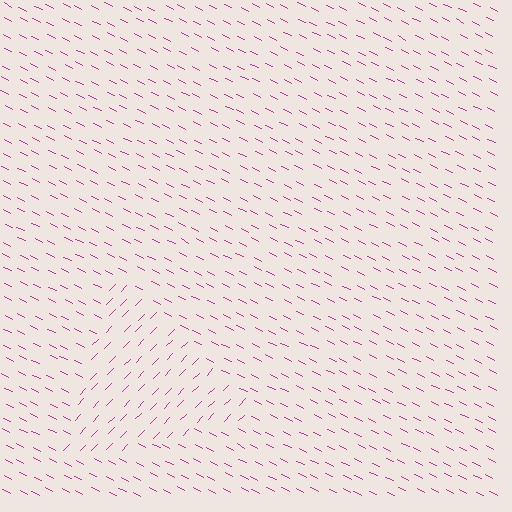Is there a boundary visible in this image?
Yes, there is a texture boundary formed by a change in line orientation.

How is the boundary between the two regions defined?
The boundary is defined purely by a change in line orientation (approximately 73 degrees difference). All lines are the same color and thickness.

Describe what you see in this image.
The image is filled with small magenta line segments. A triangle region in the image has lines oriented differently from the surrounding lines, creating a visible texture boundary.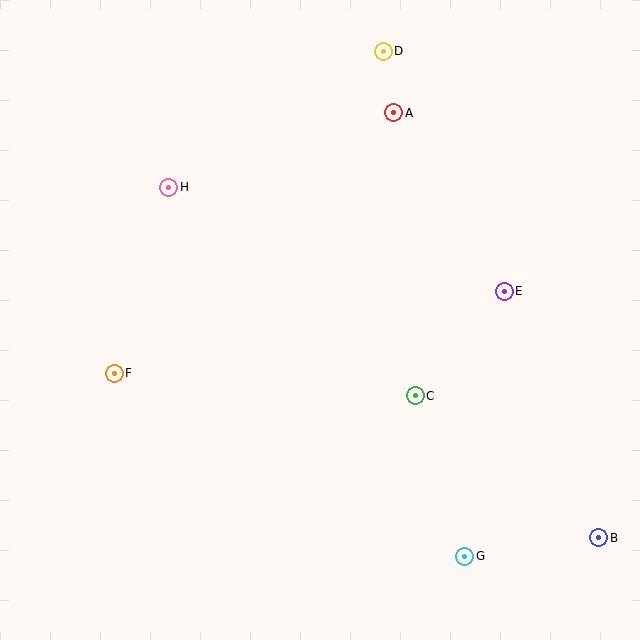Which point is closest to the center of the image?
Point C at (415, 396) is closest to the center.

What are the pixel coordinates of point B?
Point B is at (599, 538).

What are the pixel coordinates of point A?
Point A is at (394, 113).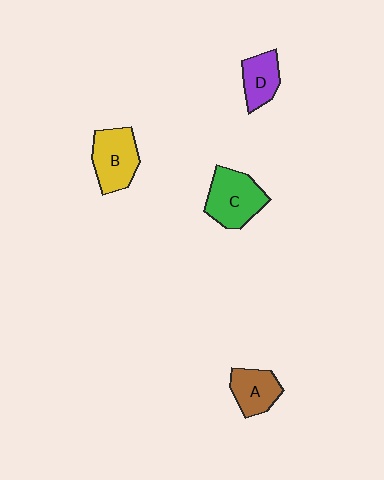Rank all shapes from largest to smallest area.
From largest to smallest: C (green), B (yellow), A (brown), D (purple).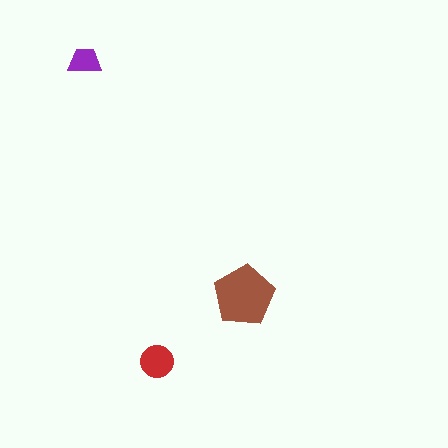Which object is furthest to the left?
The purple trapezoid is leftmost.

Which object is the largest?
The brown pentagon.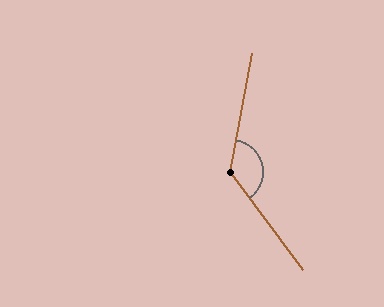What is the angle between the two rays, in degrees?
Approximately 133 degrees.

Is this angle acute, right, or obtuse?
It is obtuse.